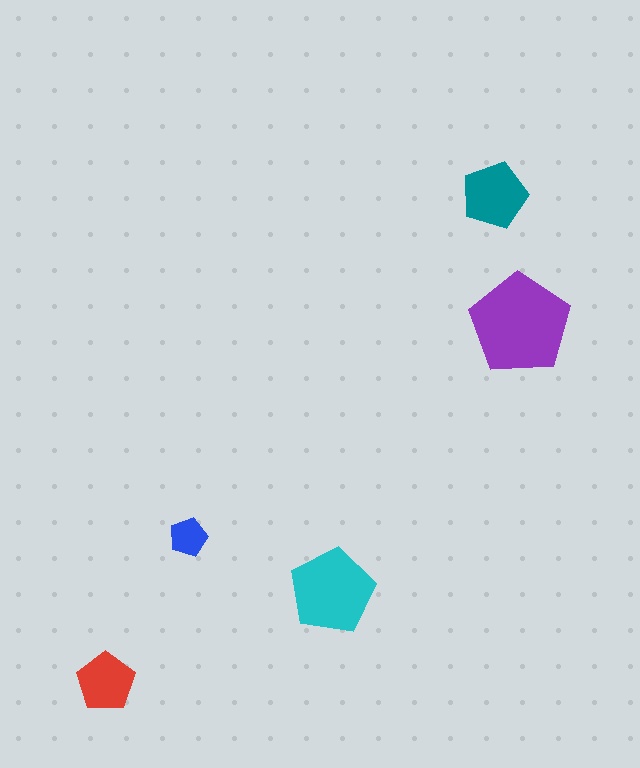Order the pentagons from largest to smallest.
the purple one, the cyan one, the teal one, the red one, the blue one.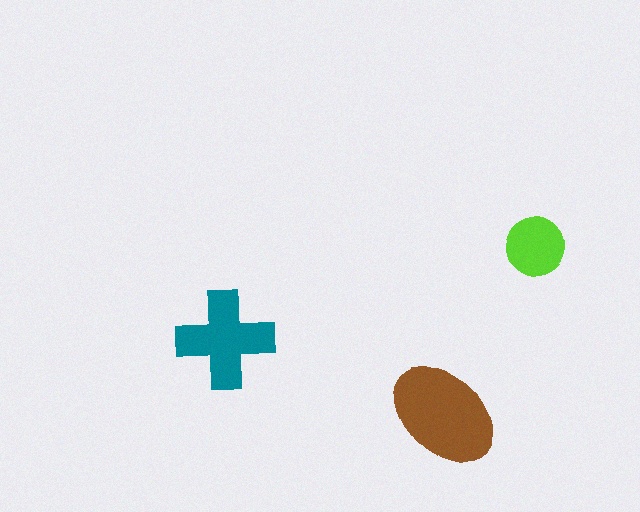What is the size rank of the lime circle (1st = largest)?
3rd.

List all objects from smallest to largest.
The lime circle, the teal cross, the brown ellipse.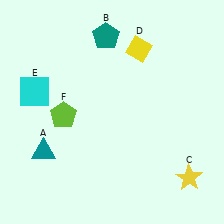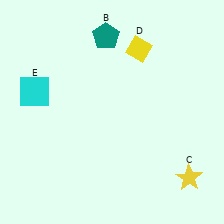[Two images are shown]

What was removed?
The teal triangle (A), the lime pentagon (F) were removed in Image 2.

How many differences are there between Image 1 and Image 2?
There are 2 differences between the two images.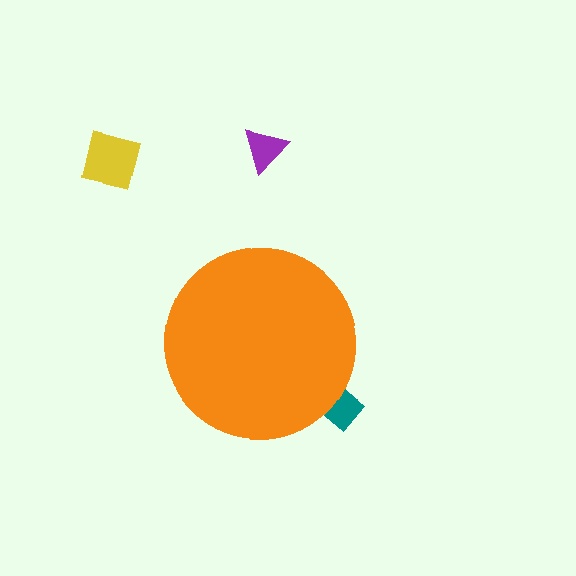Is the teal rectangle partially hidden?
Yes, the teal rectangle is partially hidden behind the orange circle.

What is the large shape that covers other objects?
An orange circle.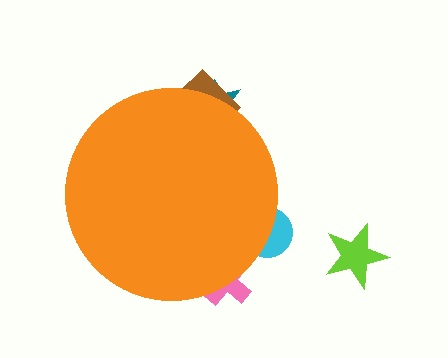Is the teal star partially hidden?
Yes, the teal star is partially hidden behind the orange circle.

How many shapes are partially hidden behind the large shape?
4 shapes are partially hidden.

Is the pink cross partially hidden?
Yes, the pink cross is partially hidden behind the orange circle.